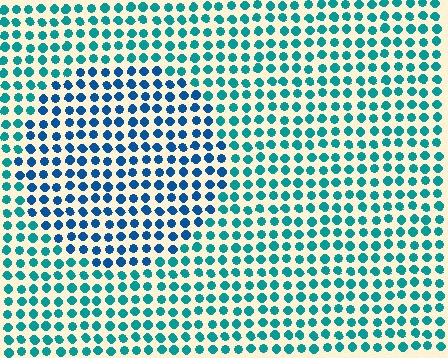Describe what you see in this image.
The image is filled with small teal elements in a uniform arrangement. A circle-shaped region is visible where the elements are tinted to a slightly different hue, forming a subtle color boundary.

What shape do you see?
I see a circle.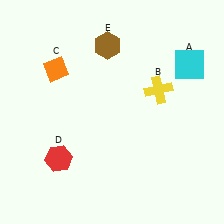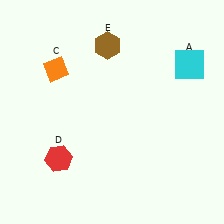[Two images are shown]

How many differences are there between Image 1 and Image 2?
There is 1 difference between the two images.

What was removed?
The yellow cross (B) was removed in Image 2.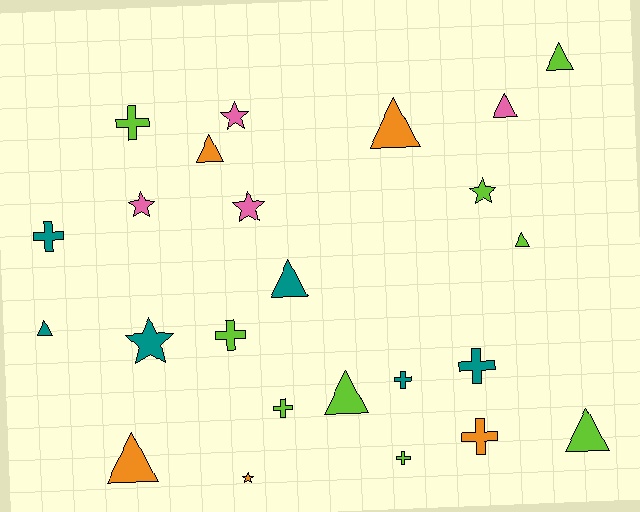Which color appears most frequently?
Lime, with 9 objects.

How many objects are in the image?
There are 24 objects.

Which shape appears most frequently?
Triangle, with 10 objects.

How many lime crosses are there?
There are 4 lime crosses.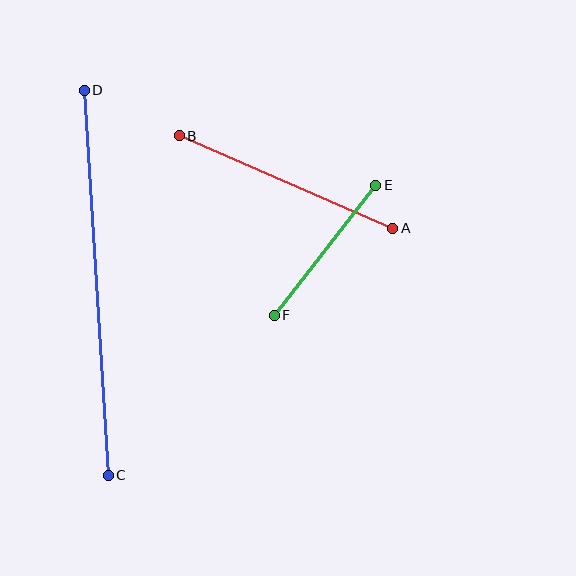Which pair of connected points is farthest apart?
Points C and D are farthest apart.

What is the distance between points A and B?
The distance is approximately 233 pixels.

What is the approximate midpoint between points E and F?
The midpoint is at approximately (325, 250) pixels.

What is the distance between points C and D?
The distance is approximately 386 pixels.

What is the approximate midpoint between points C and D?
The midpoint is at approximately (96, 283) pixels.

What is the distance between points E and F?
The distance is approximately 165 pixels.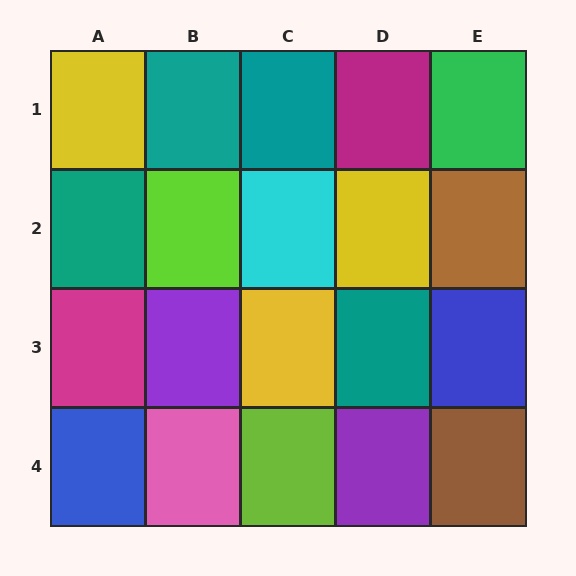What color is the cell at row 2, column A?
Teal.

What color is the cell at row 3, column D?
Teal.